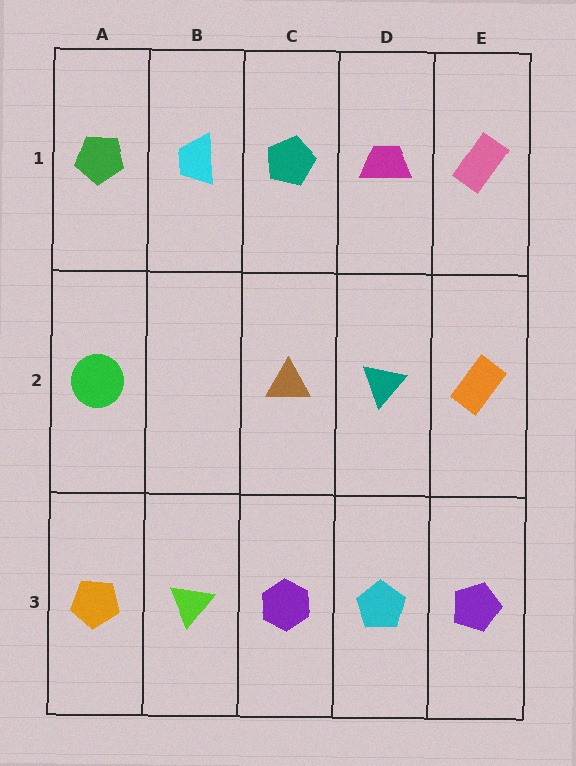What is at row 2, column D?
A teal triangle.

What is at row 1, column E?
A pink rectangle.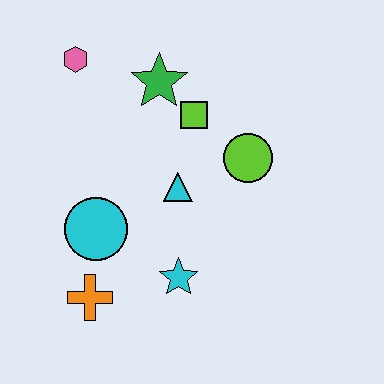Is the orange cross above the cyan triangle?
No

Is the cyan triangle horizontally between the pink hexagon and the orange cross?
No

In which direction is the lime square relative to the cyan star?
The lime square is above the cyan star.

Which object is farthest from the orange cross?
The pink hexagon is farthest from the orange cross.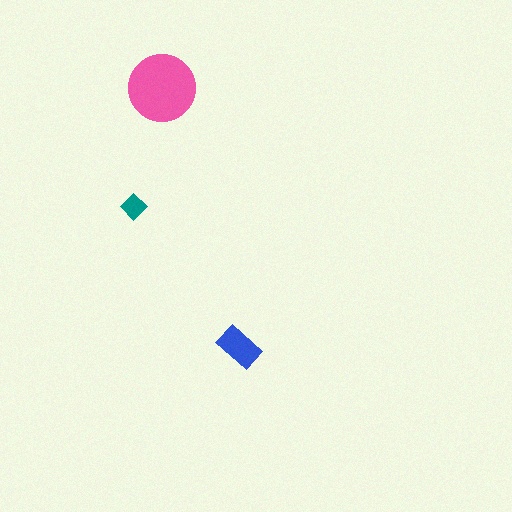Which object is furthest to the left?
The teal diamond is leftmost.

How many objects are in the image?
There are 3 objects in the image.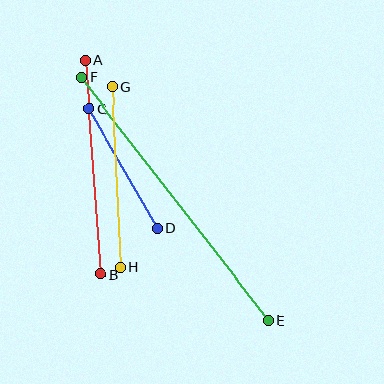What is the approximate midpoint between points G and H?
The midpoint is at approximately (116, 177) pixels.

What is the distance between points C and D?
The distance is approximately 137 pixels.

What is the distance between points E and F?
The distance is approximately 307 pixels.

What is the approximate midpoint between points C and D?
The midpoint is at approximately (123, 169) pixels.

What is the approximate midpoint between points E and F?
The midpoint is at approximately (175, 199) pixels.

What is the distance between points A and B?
The distance is approximately 214 pixels.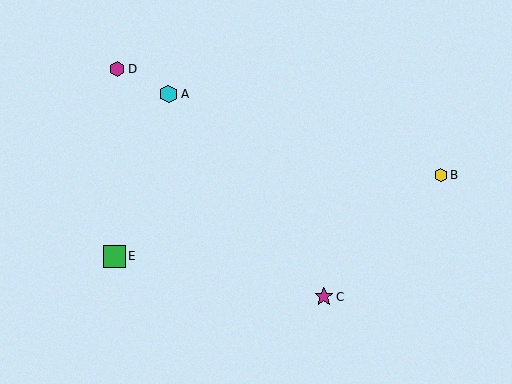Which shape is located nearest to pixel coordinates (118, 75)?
The magenta hexagon (labeled D) at (117, 69) is nearest to that location.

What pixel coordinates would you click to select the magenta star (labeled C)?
Click at (324, 297) to select the magenta star C.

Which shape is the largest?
The green square (labeled E) is the largest.